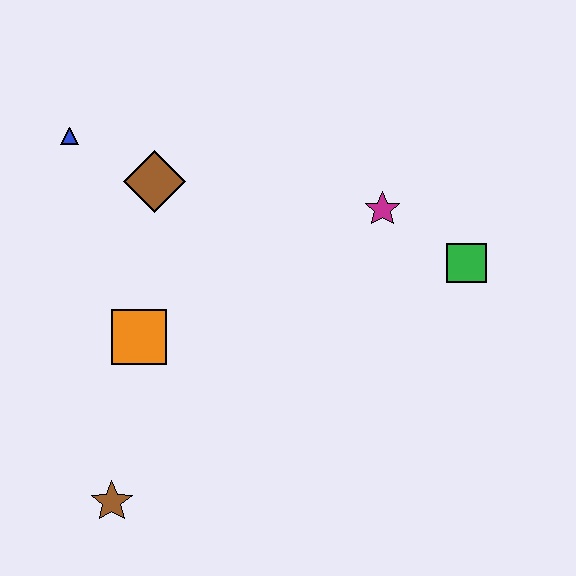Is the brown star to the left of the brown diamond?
Yes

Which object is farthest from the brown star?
The green square is farthest from the brown star.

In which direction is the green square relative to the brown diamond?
The green square is to the right of the brown diamond.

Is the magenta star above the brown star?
Yes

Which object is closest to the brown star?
The orange square is closest to the brown star.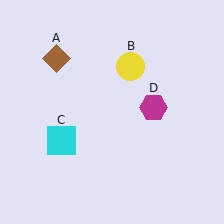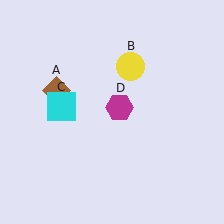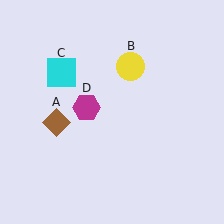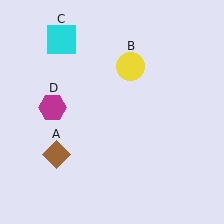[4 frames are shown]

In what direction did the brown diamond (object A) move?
The brown diamond (object A) moved down.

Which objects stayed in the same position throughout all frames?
Yellow circle (object B) remained stationary.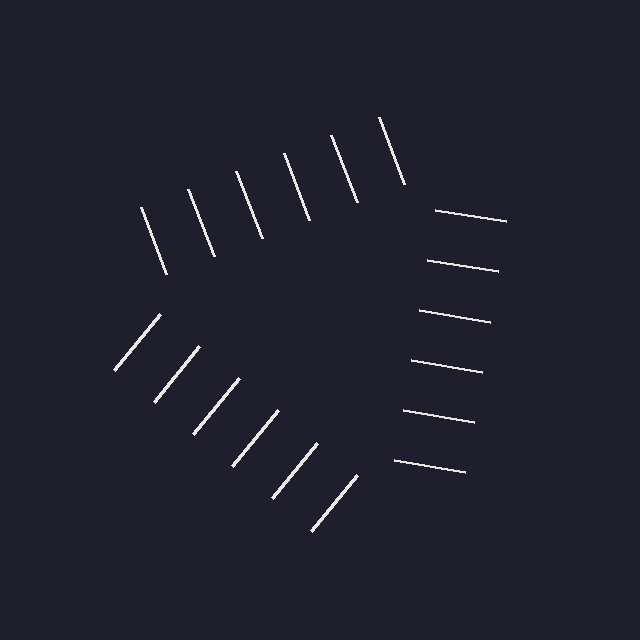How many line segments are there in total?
18 — 6 along each of the 3 edges.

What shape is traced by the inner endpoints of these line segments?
An illusory triangle — the line segments terminate on its edges but no continuous stroke is drawn.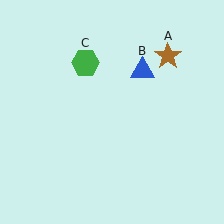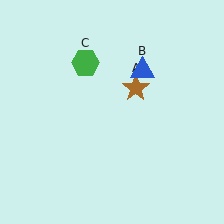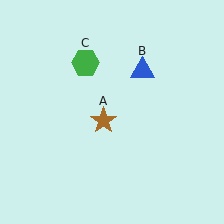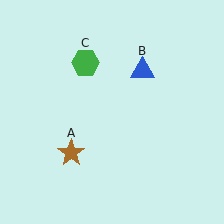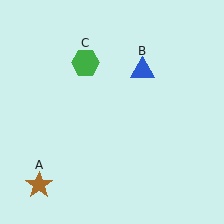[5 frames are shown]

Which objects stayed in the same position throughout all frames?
Blue triangle (object B) and green hexagon (object C) remained stationary.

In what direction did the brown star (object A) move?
The brown star (object A) moved down and to the left.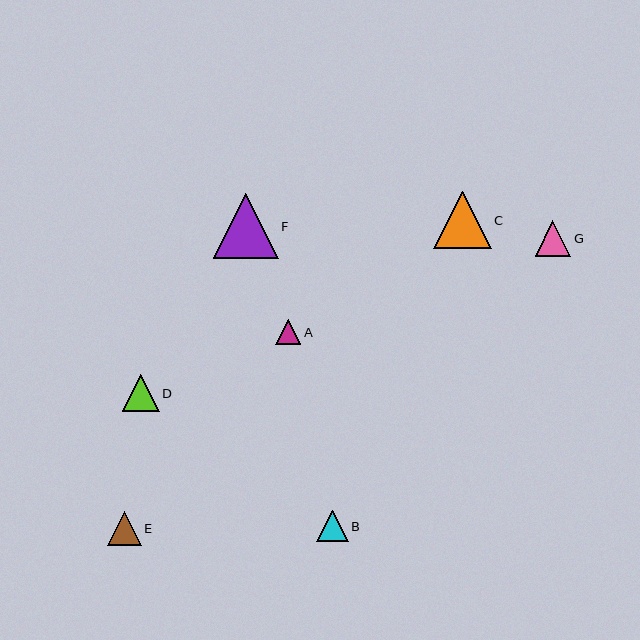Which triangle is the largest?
Triangle F is the largest with a size of approximately 65 pixels.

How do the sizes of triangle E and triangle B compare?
Triangle E and triangle B are approximately the same size.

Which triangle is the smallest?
Triangle A is the smallest with a size of approximately 25 pixels.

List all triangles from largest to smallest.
From largest to smallest: F, C, D, G, E, B, A.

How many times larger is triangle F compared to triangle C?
Triangle F is approximately 1.1 times the size of triangle C.